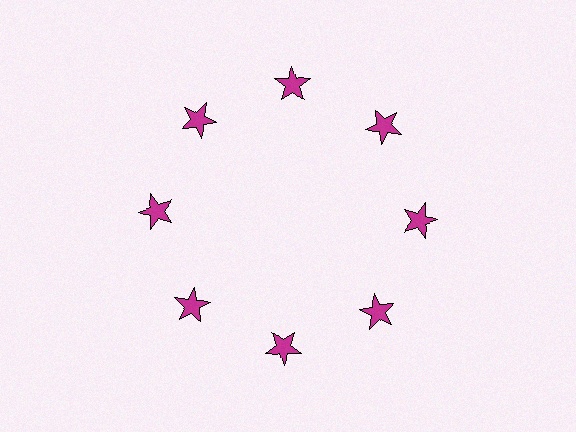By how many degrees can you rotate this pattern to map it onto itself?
The pattern maps onto itself every 45 degrees of rotation.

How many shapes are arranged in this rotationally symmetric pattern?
There are 8 shapes, arranged in 8 groups of 1.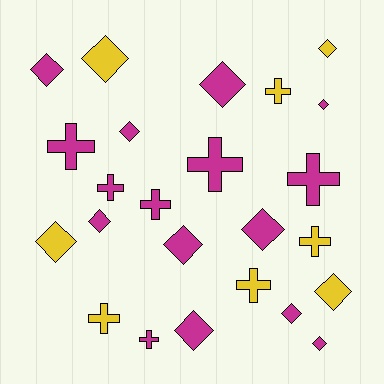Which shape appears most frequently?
Diamond, with 14 objects.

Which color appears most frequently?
Magenta, with 16 objects.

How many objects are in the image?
There are 24 objects.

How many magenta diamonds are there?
There are 10 magenta diamonds.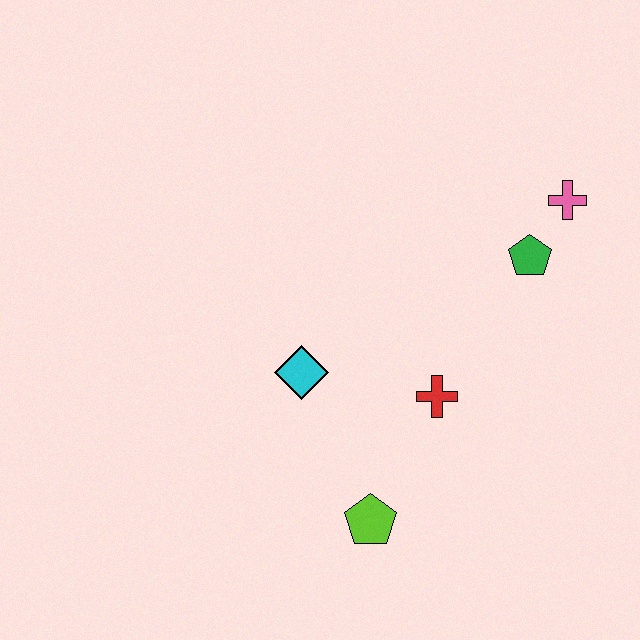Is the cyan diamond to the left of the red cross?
Yes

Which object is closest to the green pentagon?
The pink cross is closest to the green pentagon.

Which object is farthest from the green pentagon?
The lime pentagon is farthest from the green pentagon.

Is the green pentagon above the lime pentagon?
Yes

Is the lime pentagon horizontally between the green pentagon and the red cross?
No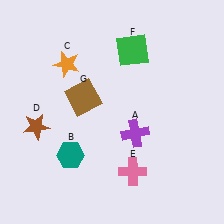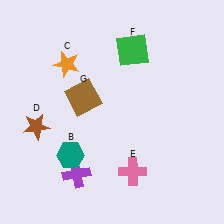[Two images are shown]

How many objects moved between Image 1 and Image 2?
1 object moved between the two images.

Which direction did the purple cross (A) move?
The purple cross (A) moved left.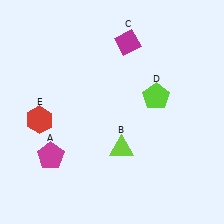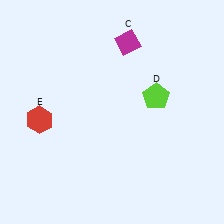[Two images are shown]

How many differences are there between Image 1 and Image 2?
There are 2 differences between the two images.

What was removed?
The magenta pentagon (A), the lime triangle (B) were removed in Image 2.